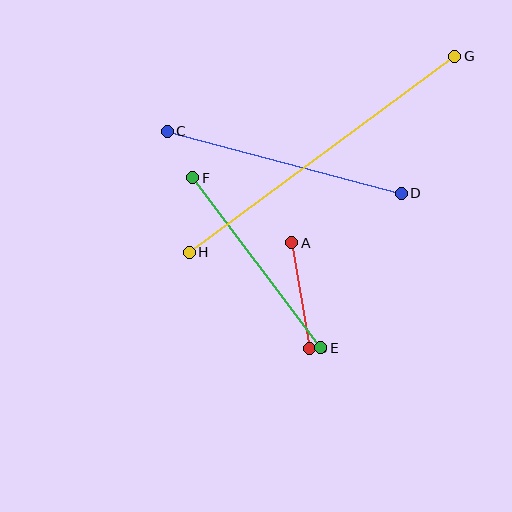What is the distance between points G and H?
The distance is approximately 330 pixels.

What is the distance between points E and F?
The distance is approximately 213 pixels.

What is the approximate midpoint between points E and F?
The midpoint is at approximately (257, 263) pixels.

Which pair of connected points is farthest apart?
Points G and H are farthest apart.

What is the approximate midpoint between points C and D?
The midpoint is at approximately (284, 162) pixels.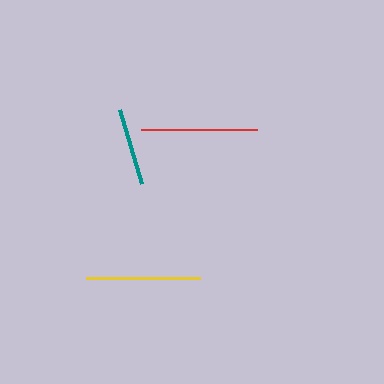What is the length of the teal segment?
The teal segment is approximately 77 pixels long.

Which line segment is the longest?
The red line is the longest at approximately 116 pixels.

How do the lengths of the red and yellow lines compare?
The red and yellow lines are approximately the same length.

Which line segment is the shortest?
The teal line is the shortest at approximately 77 pixels.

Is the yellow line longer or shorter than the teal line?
The yellow line is longer than the teal line.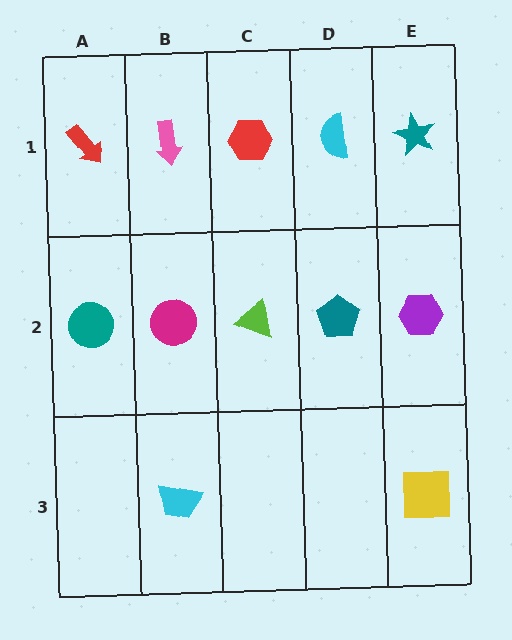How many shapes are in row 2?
5 shapes.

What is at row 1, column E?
A teal star.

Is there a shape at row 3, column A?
No, that cell is empty.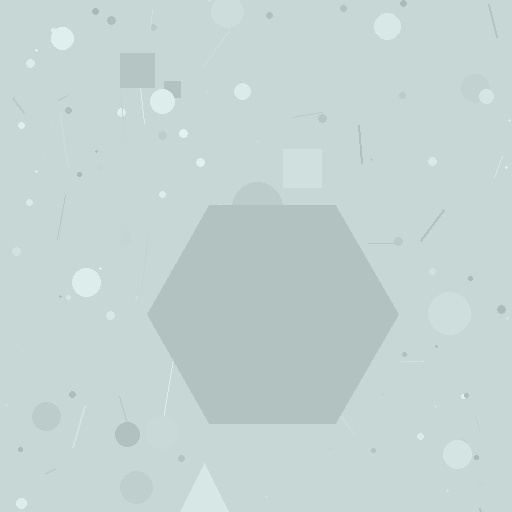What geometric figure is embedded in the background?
A hexagon is embedded in the background.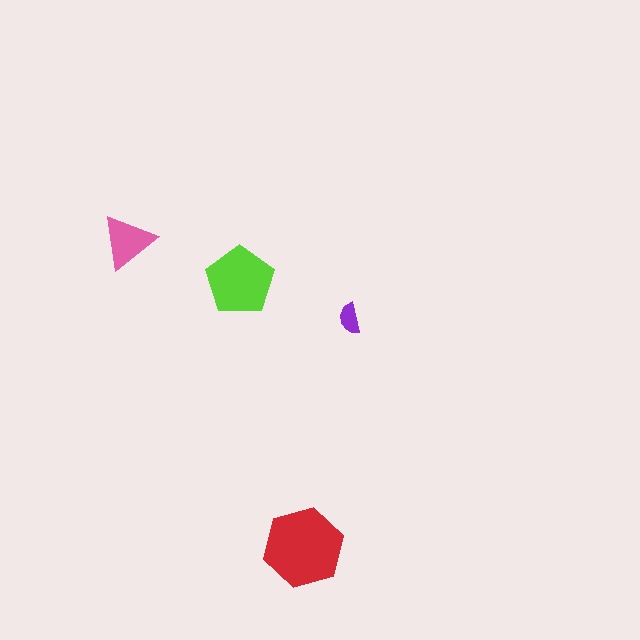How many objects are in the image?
There are 4 objects in the image.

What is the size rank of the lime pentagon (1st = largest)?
2nd.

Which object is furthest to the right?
The purple semicircle is rightmost.